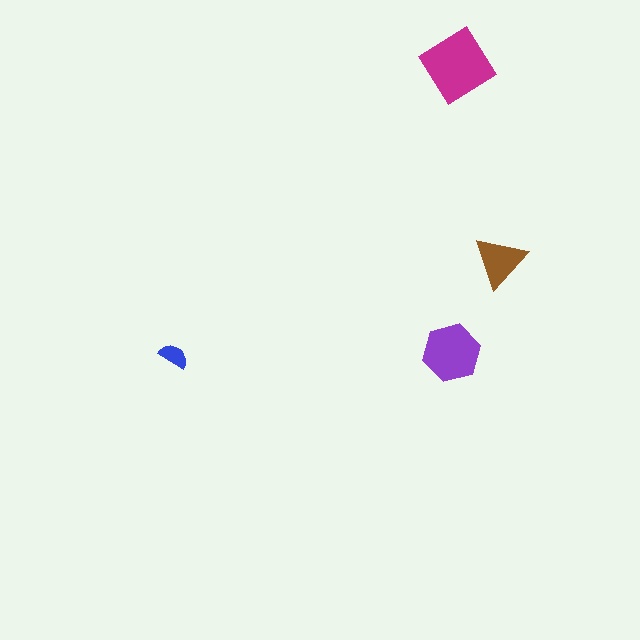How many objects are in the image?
There are 4 objects in the image.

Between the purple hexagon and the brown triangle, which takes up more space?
The purple hexagon.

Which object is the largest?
The magenta diamond.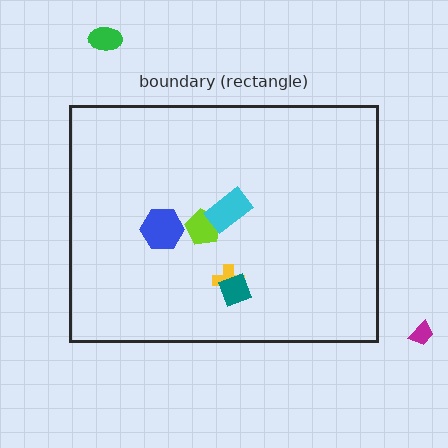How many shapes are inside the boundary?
5 inside, 2 outside.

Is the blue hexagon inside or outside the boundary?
Inside.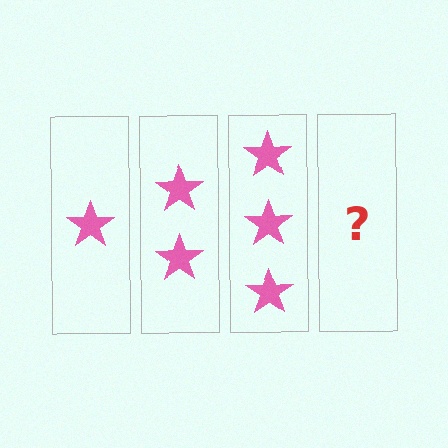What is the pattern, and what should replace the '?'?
The pattern is that each step adds one more star. The '?' should be 4 stars.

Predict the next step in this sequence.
The next step is 4 stars.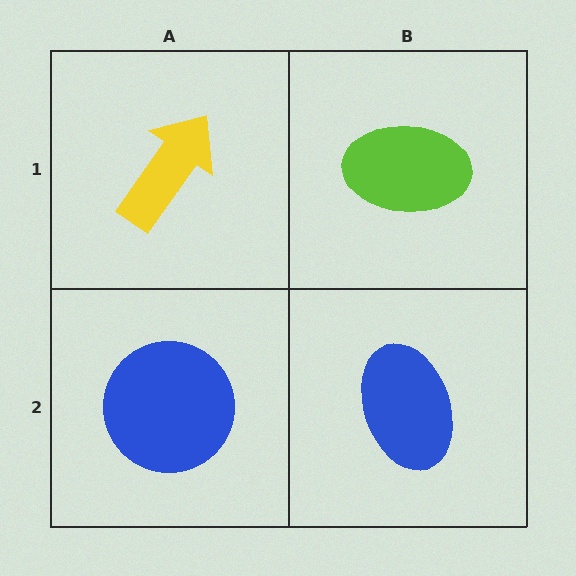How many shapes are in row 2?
2 shapes.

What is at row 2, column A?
A blue circle.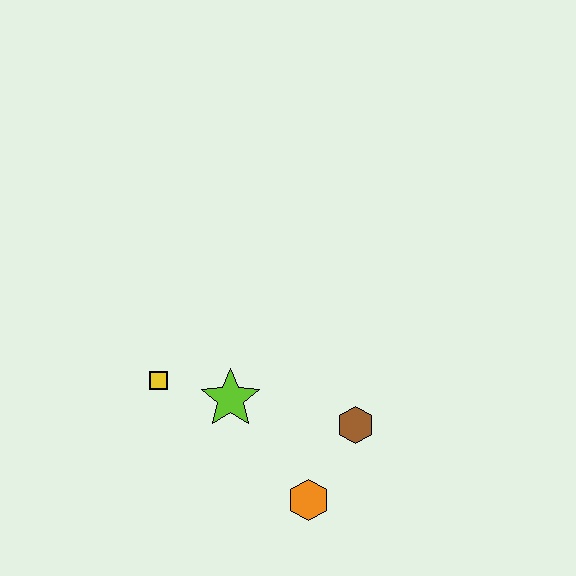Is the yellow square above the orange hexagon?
Yes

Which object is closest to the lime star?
The yellow square is closest to the lime star.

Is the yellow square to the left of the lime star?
Yes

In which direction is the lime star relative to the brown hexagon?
The lime star is to the left of the brown hexagon.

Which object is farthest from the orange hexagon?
The yellow square is farthest from the orange hexagon.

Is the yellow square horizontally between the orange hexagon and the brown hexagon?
No